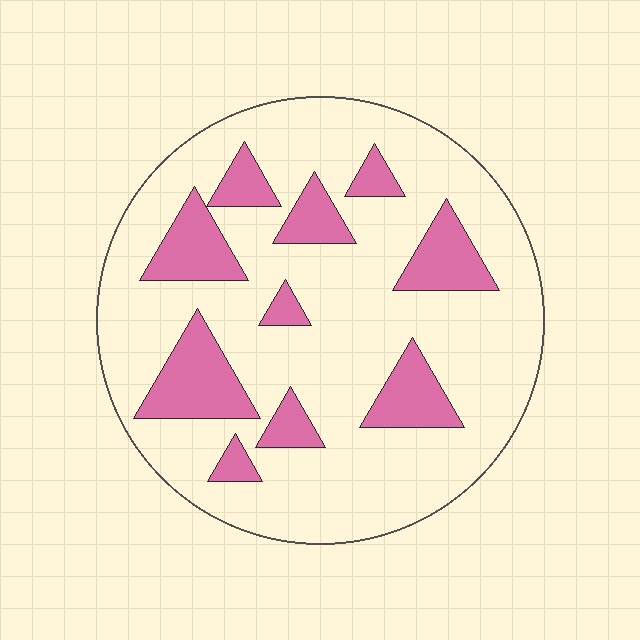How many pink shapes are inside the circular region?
10.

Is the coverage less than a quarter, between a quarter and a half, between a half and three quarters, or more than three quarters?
Less than a quarter.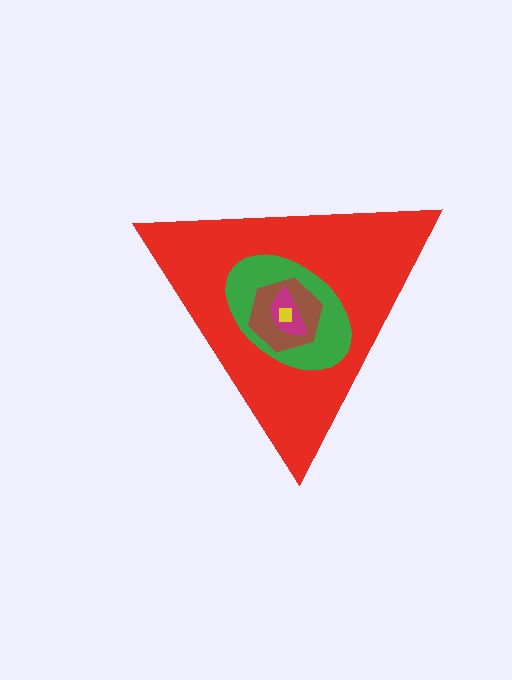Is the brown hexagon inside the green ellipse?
Yes.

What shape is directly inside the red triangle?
The green ellipse.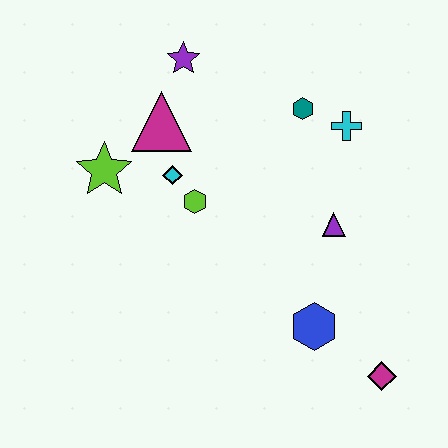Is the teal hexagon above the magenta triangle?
Yes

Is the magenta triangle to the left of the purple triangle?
Yes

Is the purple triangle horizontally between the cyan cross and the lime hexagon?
Yes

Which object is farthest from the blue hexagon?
The purple star is farthest from the blue hexagon.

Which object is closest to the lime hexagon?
The cyan diamond is closest to the lime hexagon.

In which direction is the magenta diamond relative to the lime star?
The magenta diamond is to the right of the lime star.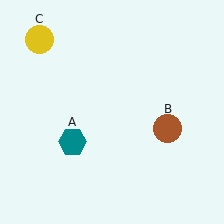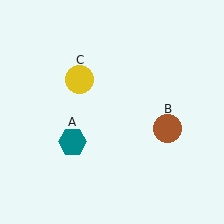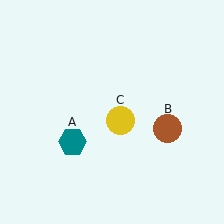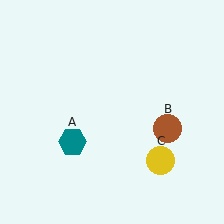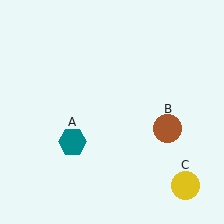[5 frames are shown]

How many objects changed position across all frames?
1 object changed position: yellow circle (object C).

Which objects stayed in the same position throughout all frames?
Teal hexagon (object A) and brown circle (object B) remained stationary.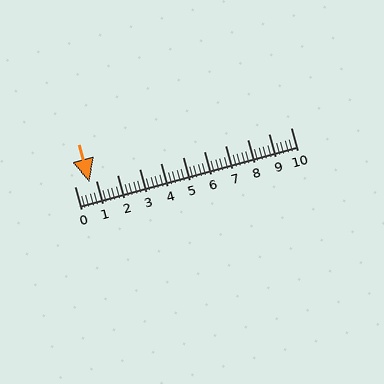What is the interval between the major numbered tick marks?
The major tick marks are spaced 1 units apart.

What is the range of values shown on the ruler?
The ruler shows values from 0 to 10.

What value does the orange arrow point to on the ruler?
The orange arrow points to approximately 0.7.